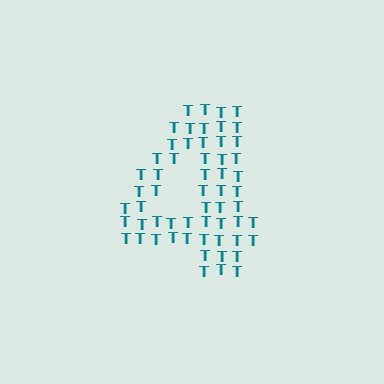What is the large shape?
The large shape is the digit 4.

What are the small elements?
The small elements are letter T's.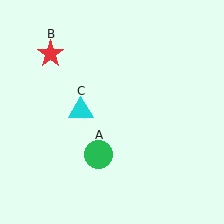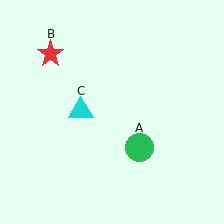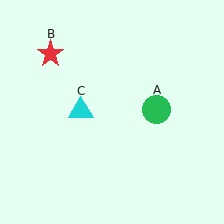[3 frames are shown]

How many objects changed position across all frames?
1 object changed position: green circle (object A).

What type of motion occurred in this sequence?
The green circle (object A) rotated counterclockwise around the center of the scene.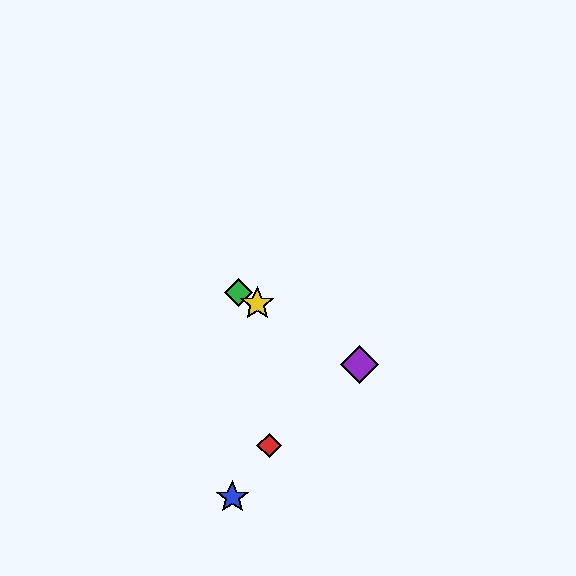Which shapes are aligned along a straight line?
The green diamond, the yellow star, the purple diamond are aligned along a straight line.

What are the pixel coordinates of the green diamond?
The green diamond is at (238, 292).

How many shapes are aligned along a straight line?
3 shapes (the green diamond, the yellow star, the purple diamond) are aligned along a straight line.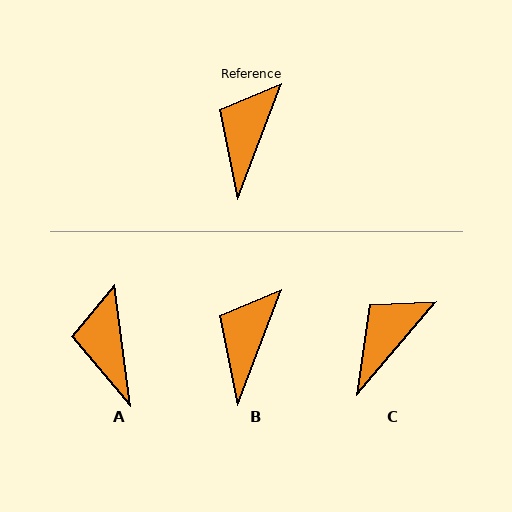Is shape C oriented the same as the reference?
No, it is off by about 20 degrees.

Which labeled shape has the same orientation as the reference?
B.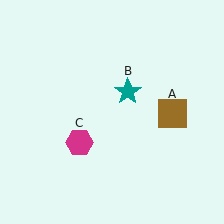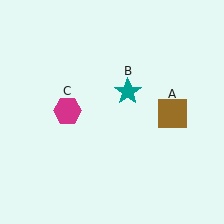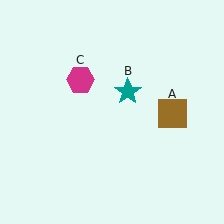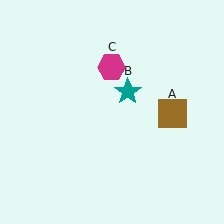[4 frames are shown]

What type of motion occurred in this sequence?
The magenta hexagon (object C) rotated clockwise around the center of the scene.